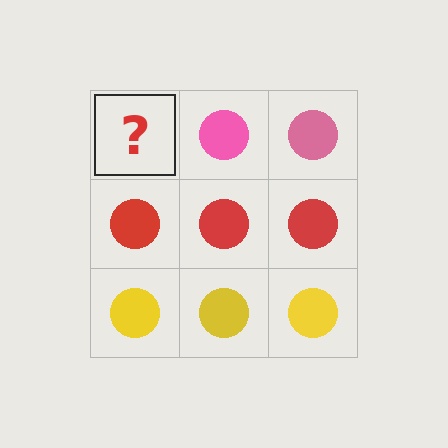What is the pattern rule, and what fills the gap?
The rule is that each row has a consistent color. The gap should be filled with a pink circle.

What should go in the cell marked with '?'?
The missing cell should contain a pink circle.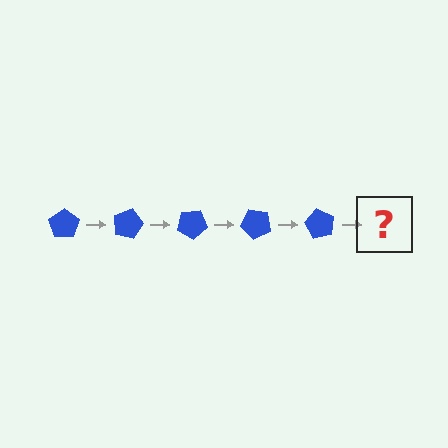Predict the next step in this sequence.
The next step is a blue pentagon rotated 75 degrees.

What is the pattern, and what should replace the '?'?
The pattern is that the pentagon rotates 15 degrees each step. The '?' should be a blue pentagon rotated 75 degrees.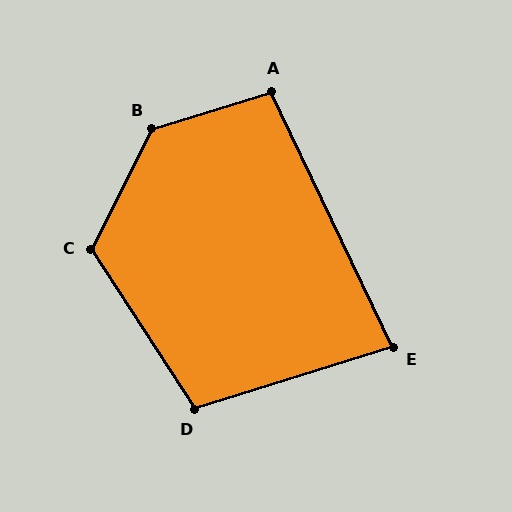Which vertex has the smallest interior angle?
E, at approximately 82 degrees.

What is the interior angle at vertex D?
Approximately 106 degrees (obtuse).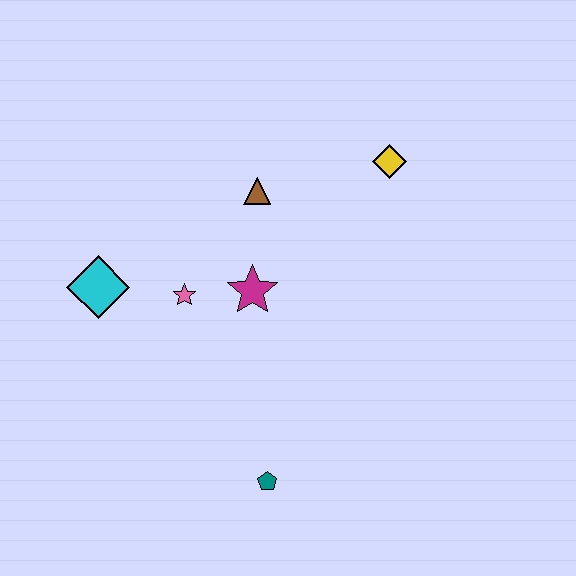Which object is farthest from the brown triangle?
The teal pentagon is farthest from the brown triangle.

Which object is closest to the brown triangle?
The magenta star is closest to the brown triangle.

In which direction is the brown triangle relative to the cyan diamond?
The brown triangle is to the right of the cyan diamond.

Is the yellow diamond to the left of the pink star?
No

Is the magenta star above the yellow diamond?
No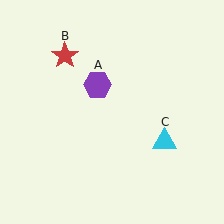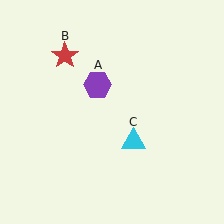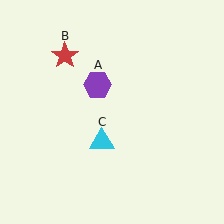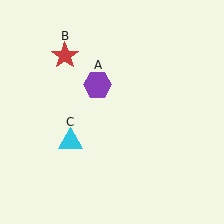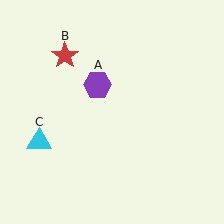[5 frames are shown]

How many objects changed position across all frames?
1 object changed position: cyan triangle (object C).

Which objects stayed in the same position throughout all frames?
Purple hexagon (object A) and red star (object B) remained stationary.